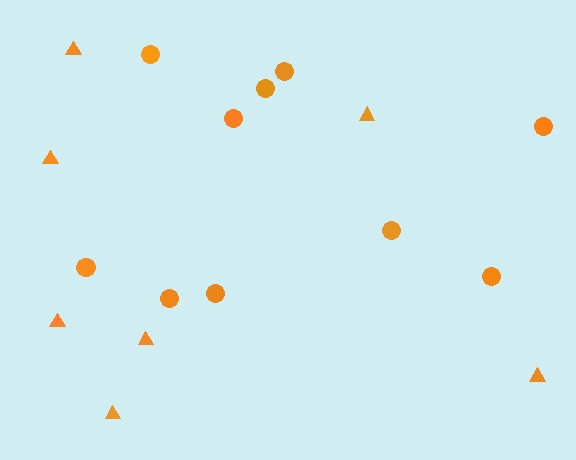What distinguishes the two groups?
There are 2 groups: one group of triangles (7) and one group of circles (10).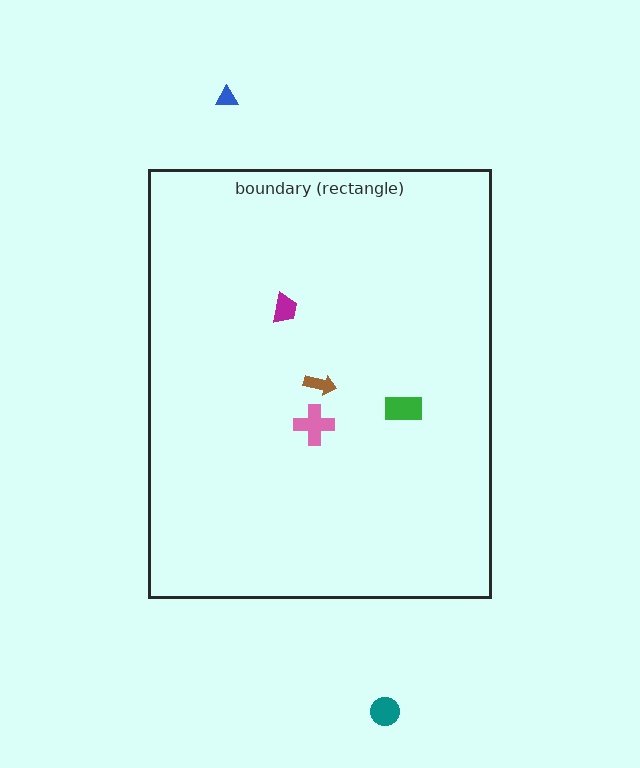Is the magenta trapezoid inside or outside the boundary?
Inside.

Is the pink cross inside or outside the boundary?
Inside.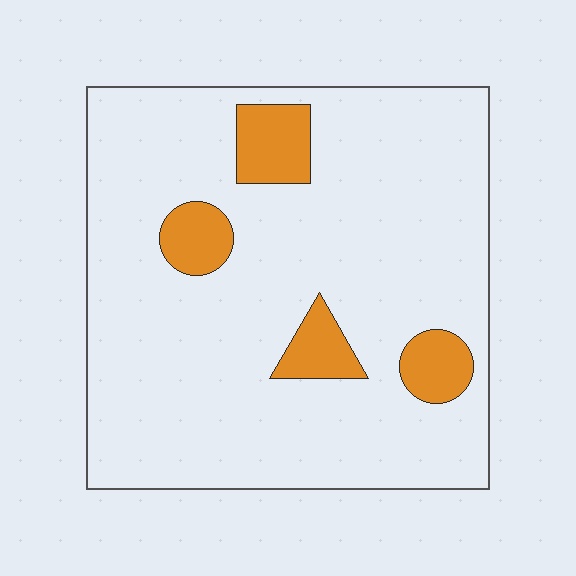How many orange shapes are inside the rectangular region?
4.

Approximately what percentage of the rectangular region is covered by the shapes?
Approximately 10%.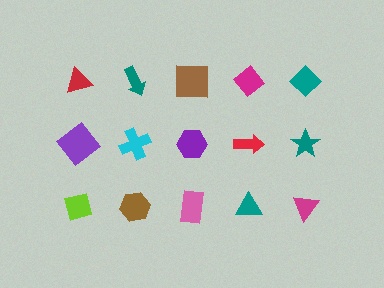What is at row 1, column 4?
A magenta diamond.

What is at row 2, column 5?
A teal star.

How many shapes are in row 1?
5 shapes.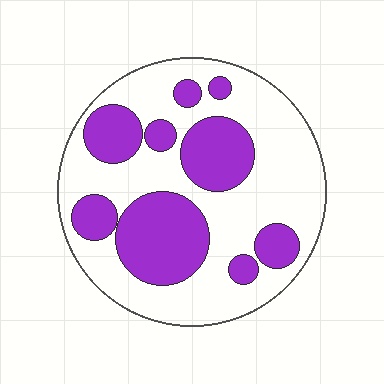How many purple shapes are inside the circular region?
9.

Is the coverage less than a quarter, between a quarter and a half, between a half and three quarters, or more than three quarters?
Between a quarter and a half.